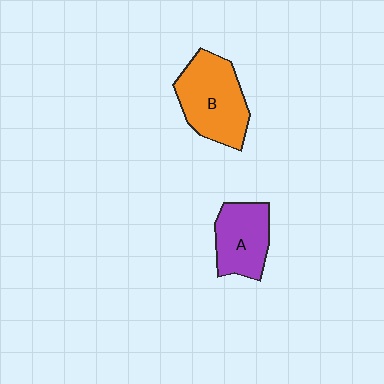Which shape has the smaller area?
Shape A (purple).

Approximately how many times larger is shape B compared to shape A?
Approximately 1.4 times.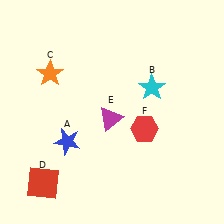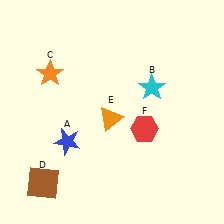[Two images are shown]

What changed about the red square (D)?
In Image 1, D is red. In Image 2, it changed to brown.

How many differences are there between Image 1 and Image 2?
There are 2 differences between the two images.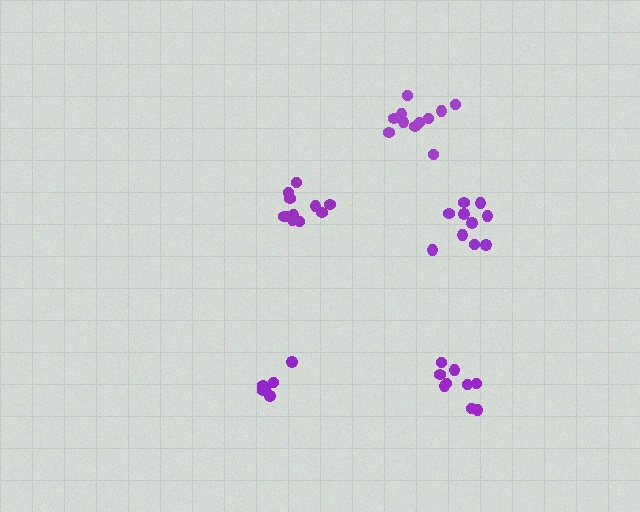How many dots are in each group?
Group 1: 6 dots, Group 2: 10 dots, Group 3: 9 dots, Group 4: 11 dots, Group 5: 11 dots (47 total).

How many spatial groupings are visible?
There are 5 spatial groupings.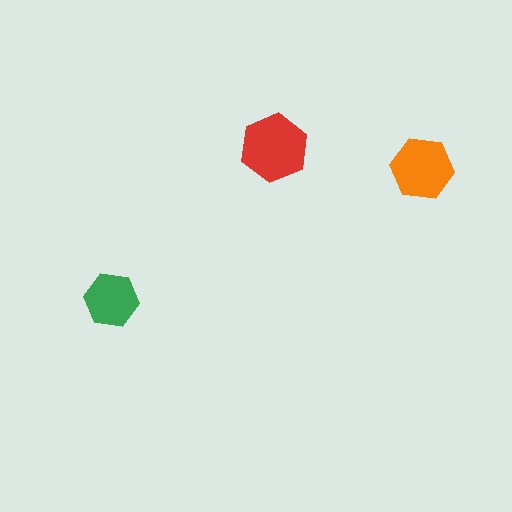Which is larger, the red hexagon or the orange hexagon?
The red one.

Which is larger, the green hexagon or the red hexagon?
The red one.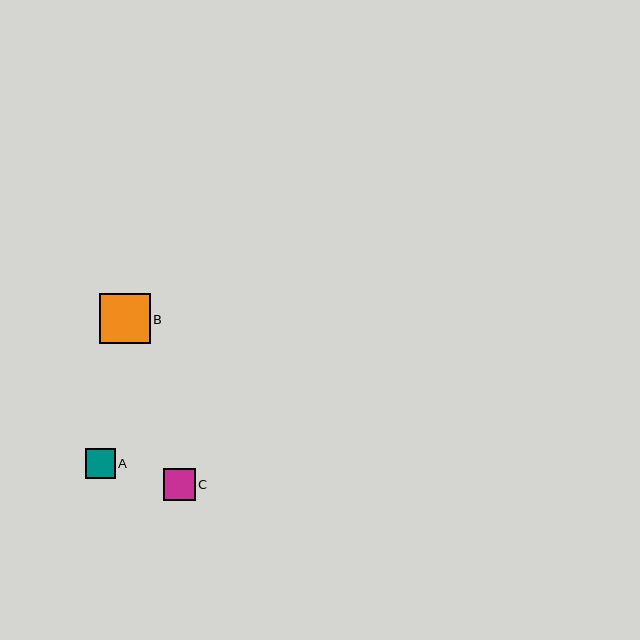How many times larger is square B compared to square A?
Square B is approximately 1.7 times the size of square A.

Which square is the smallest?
Square A is the smallest with a size of approximately 30 pixels.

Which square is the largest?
Square B is the largest with a size of approximately 50 pixels.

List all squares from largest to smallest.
From largest to smallest: B, C, A.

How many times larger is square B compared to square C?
Square B is approximately 1.6 times the size of square C.